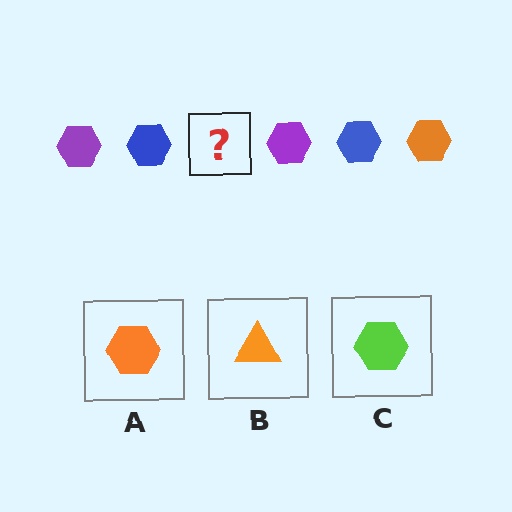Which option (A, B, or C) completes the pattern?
A.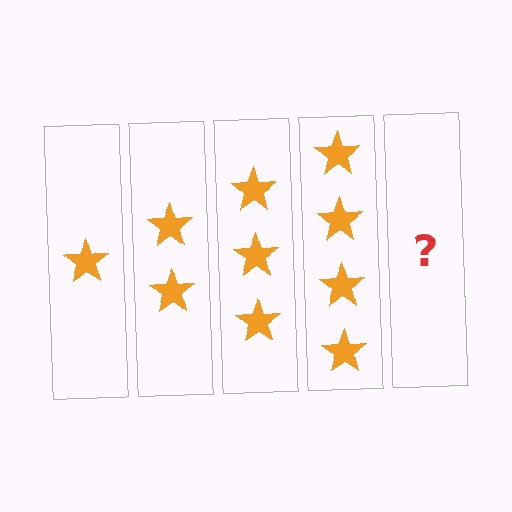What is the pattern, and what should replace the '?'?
The pattern is that each step adds one more star. The '?' should be 5 stars.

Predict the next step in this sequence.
The next step is 5 stars.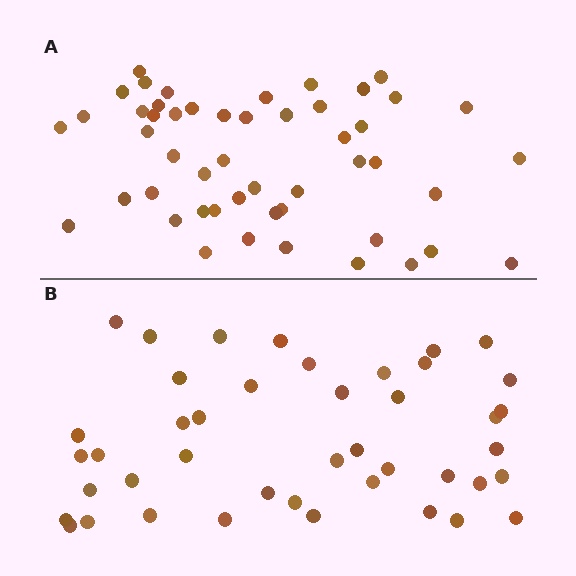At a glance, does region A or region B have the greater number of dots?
Region A (the top region) has more dots.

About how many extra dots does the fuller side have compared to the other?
Region A has roughly 8 or so more dots than region B.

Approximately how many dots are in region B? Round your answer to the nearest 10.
About 40 dots. (The exact count is 43, which rounds to 40.)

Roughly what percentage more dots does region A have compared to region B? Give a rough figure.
About 15% more.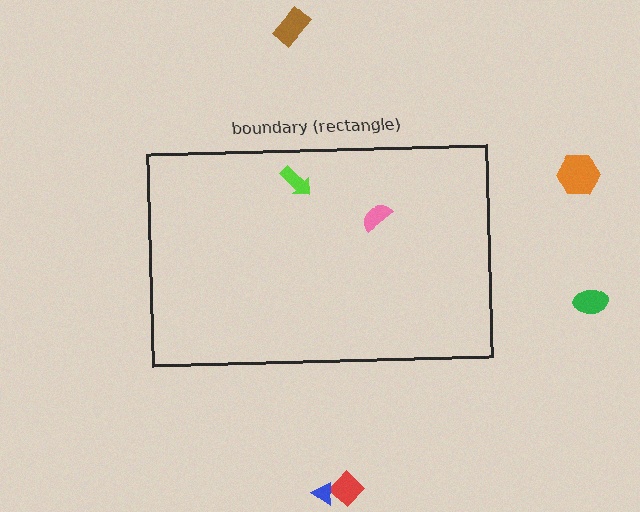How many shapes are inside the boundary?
2 inside, 5 outside.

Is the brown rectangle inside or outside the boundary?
Outside.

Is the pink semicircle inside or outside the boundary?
Inside.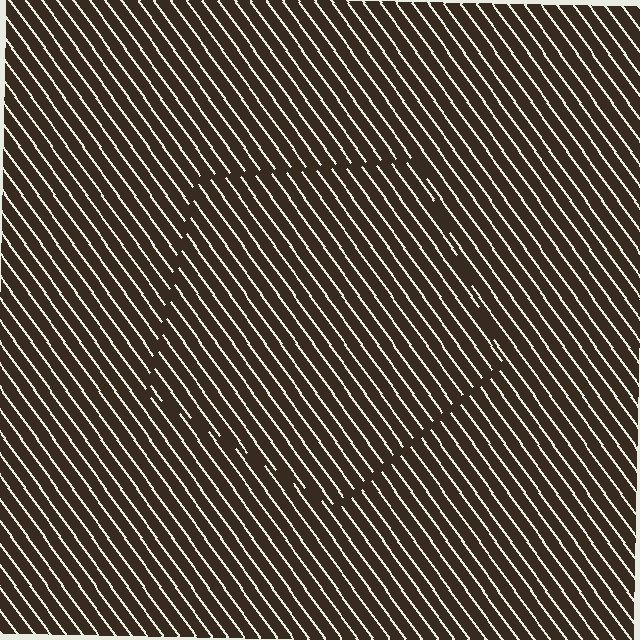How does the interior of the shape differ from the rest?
The interior of the shape contains the same grating, shifted by half a period — the contour is defined by the phase discontinuity where line-ends from the inner and outer gratings abut.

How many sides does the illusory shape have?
5 sides — the line-ends trace a pentagon.